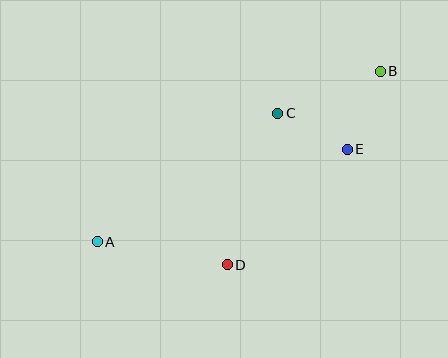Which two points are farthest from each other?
Points A and B are farthest from each other.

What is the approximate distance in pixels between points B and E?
The distance between B and E is approximately 85 pixels.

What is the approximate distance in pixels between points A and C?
The distance between A and C is approximately 221 pixels.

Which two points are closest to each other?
Points C and E are closest to each other.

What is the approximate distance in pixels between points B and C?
The distance between B and C is approximately 111 pixels.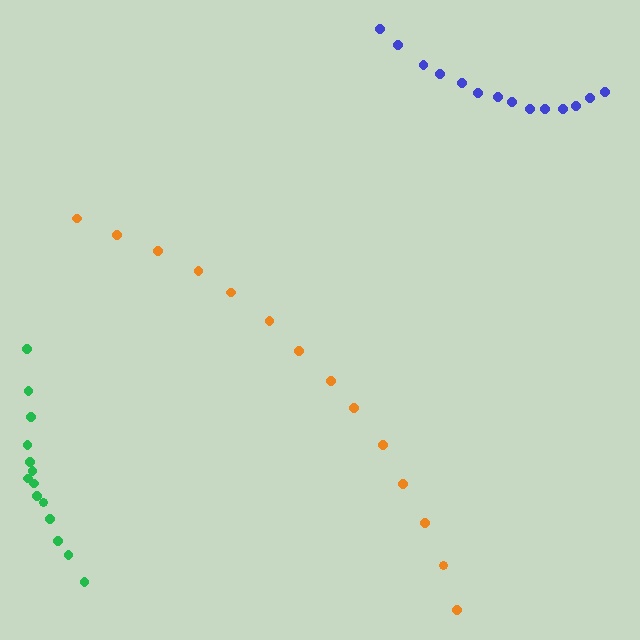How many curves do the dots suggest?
There are 3 distinct paths.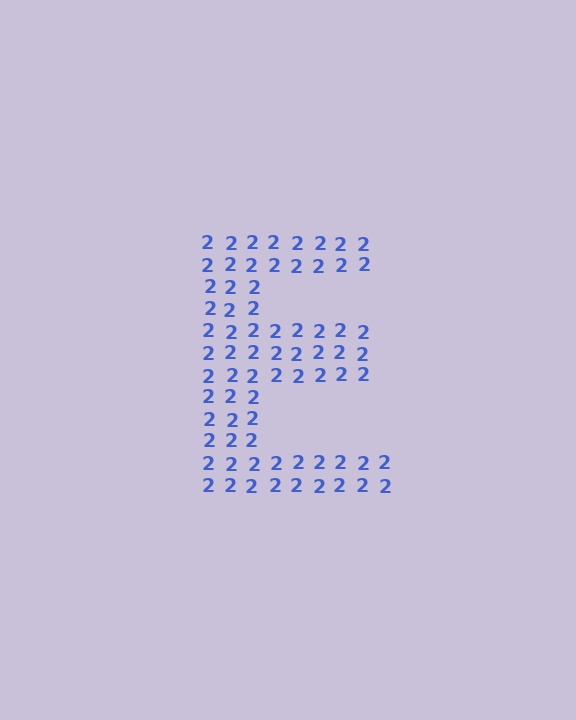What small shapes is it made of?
It is made of small digit 2's.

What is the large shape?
The large shape is the letter E.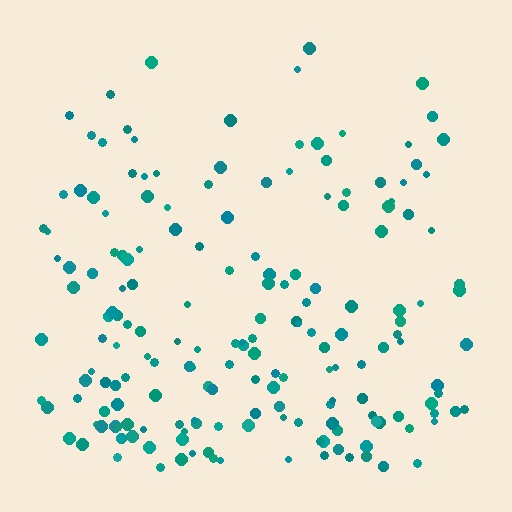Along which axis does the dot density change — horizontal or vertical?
Vertical.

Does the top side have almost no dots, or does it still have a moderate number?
Still a moderate number, just noticeably fewer than the bottom.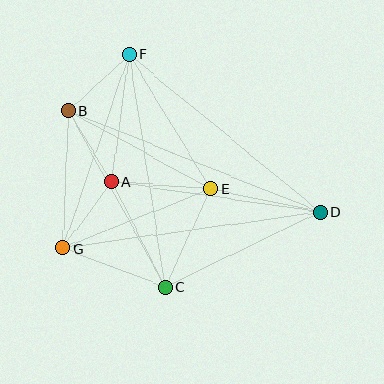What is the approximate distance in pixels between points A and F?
The distance between A and F is approximately 128 pixels.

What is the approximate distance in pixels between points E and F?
The distance between E and F is approximately 157 pixels.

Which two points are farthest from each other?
Points B and D are farthest from each other.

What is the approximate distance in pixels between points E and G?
The distance between E and G is approximately 159 pixels.